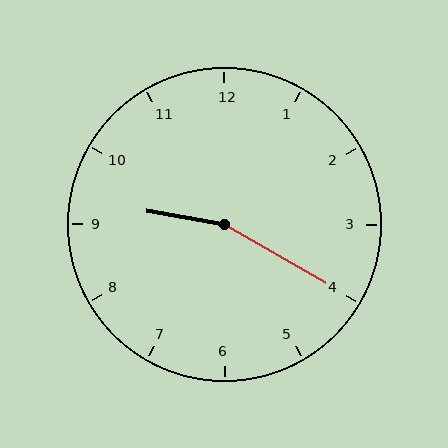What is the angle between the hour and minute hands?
Approximately 160 degrees.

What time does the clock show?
9:20.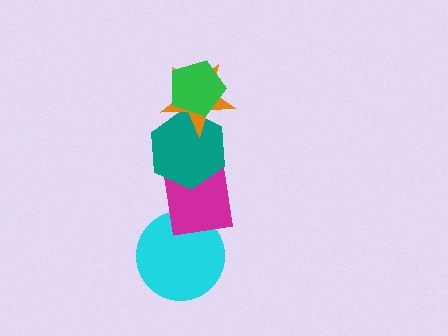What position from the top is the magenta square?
The magenta square is 4th from the top.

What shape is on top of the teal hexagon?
The orange star is on top of the teal hexagon.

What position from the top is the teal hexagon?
The teal hexagon is 3rd from the top.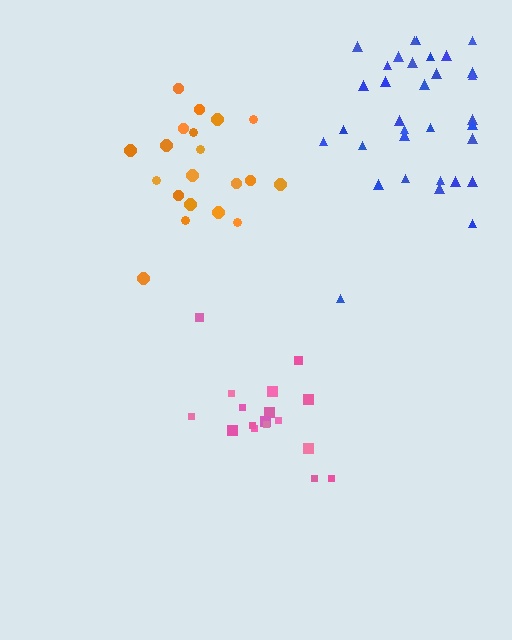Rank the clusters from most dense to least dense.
pink, blue, orange.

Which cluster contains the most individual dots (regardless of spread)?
Blue (33).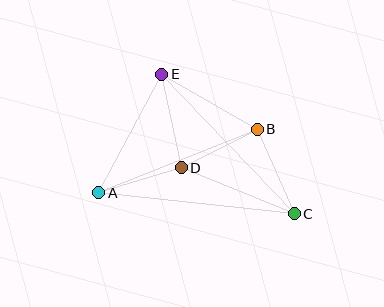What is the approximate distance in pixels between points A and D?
The distance between A and D is approximately 86 pixels.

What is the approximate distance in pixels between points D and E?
The distance between D and E is approximately 96 pixels.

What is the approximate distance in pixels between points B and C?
The distance between B and C is approximately 92 pixels.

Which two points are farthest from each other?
Points A and C are farthest from each other.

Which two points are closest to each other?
Points B and D are closest to each other.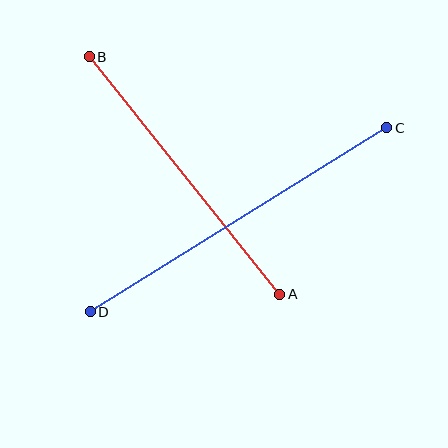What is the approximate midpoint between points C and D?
The midpoint is at approximately (238, 220) pixels.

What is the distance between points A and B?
The distance is approximately 304 pixels.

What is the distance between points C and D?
The distance is approximately 349 pixels.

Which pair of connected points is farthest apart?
Points C and D are farthest apart.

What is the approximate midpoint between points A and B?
The midpoint is at approximately (185, 176) pixels.